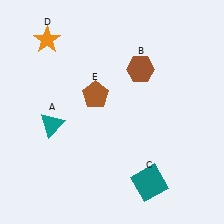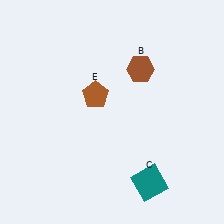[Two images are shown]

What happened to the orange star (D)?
The orange star (D) was removed in Image 2. It was in the top-left area of Image 1.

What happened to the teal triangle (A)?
The teal triangle (A) was removed in Image 2. It was in the bottom-left area of Image 1.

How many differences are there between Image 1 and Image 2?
There are 2 differences between the two images.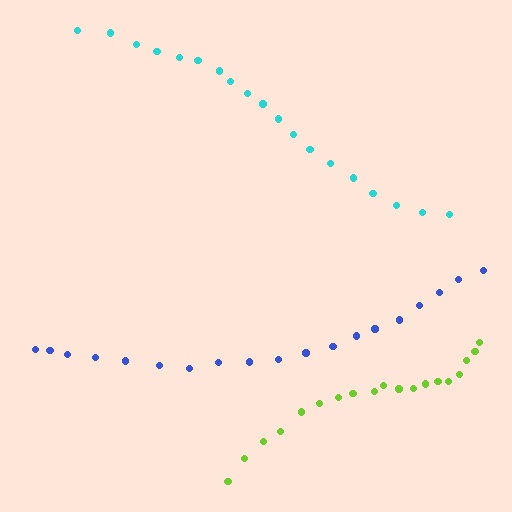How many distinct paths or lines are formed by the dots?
There are 3 distinct paths.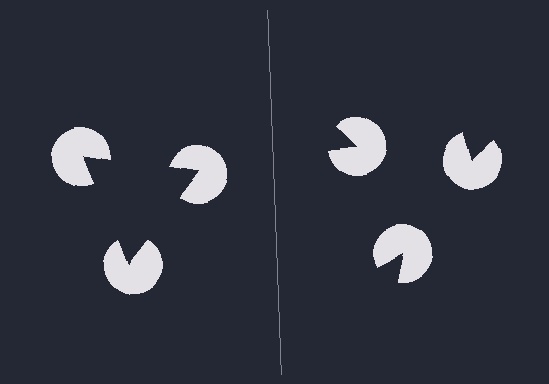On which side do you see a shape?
An illusory triangle appears on the left side. On the right side the wedge cuts are rotated, so no coherent shape forms.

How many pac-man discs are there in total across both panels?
6 — 3 on each side.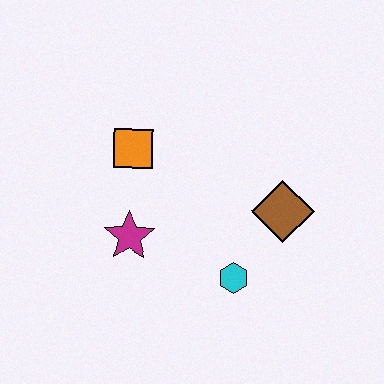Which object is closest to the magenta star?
The orange square is closest to the magenta star.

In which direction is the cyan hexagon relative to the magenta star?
The cyan hexagon is to the right of the magenta star.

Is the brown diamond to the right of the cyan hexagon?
Yes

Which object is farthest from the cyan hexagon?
The orange square is farthest from the cyan hexagon.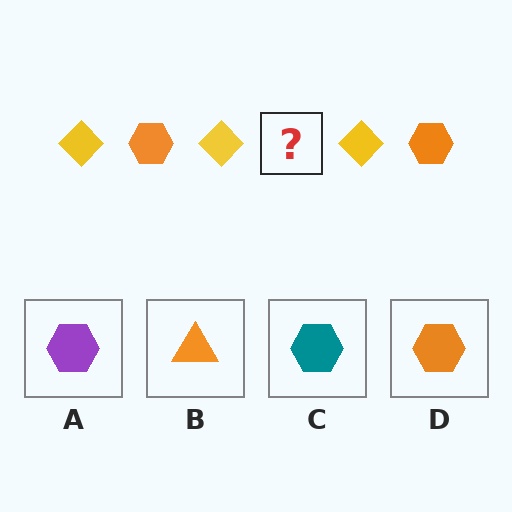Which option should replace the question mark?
Option D.